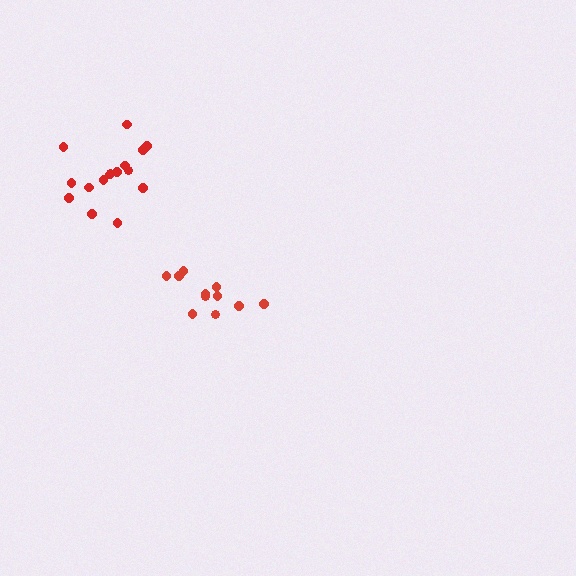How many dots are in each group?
Group 1: 11 dots, Group 2: 16 dots (27 total).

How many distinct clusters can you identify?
There are 2 distinct clusters.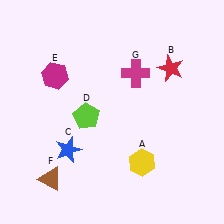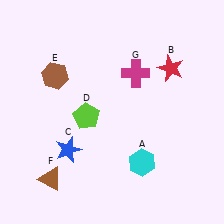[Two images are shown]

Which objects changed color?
A changed from yellow to cyan. E changed from magenta to brown.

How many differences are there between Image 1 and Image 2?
There are 2 differences between the two images.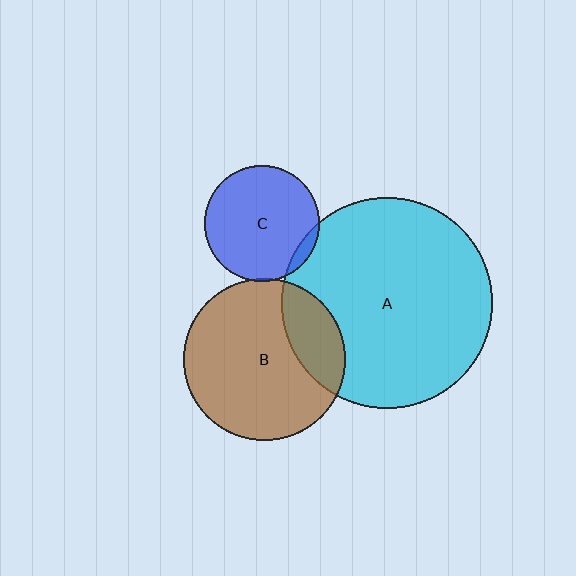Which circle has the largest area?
Circle A (cyan).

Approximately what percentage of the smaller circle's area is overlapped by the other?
Approximately 5%.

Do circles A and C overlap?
Yes.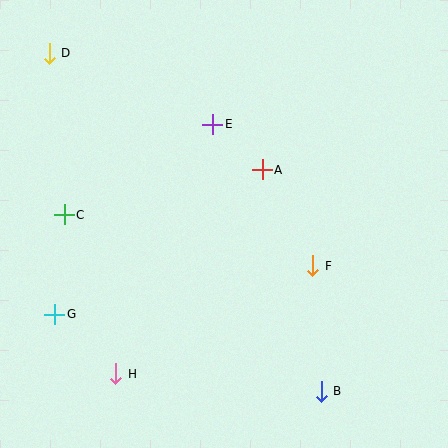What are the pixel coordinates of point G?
Point G is at (55, 314).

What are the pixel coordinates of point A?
Point A is at (262, 170).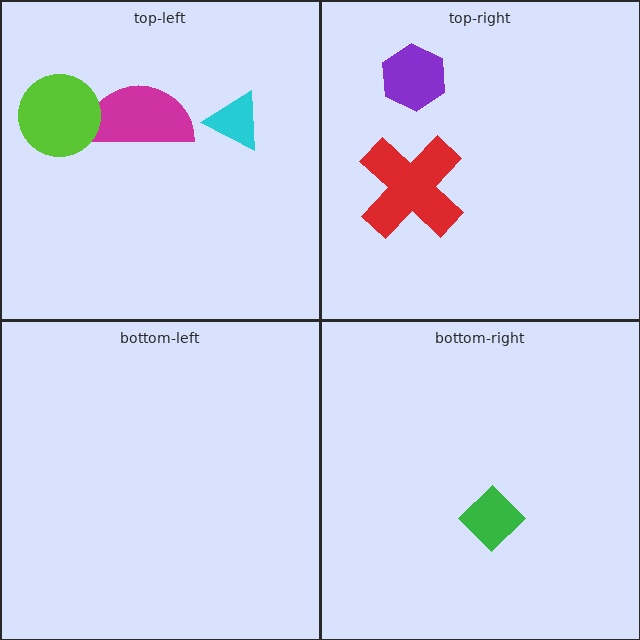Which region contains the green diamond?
The bottom-right region.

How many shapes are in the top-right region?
2.